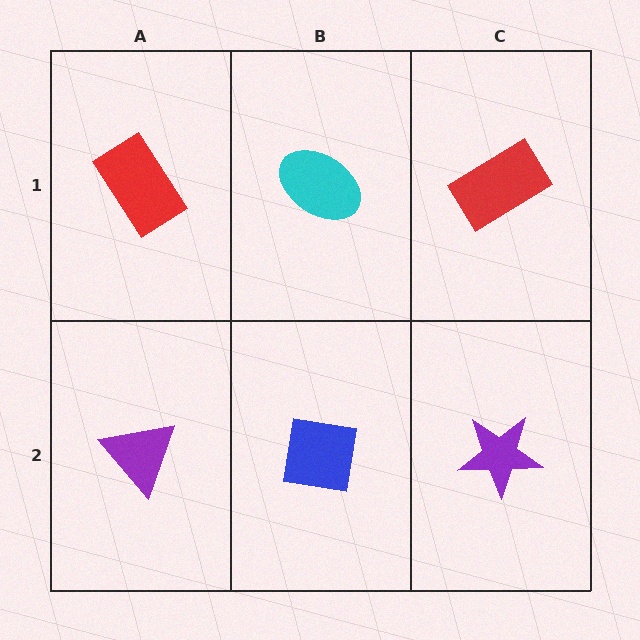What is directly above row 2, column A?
A red rectangle.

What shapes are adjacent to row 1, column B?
A blue square (row 2, column B), a red rectangle (row 1, column A), a red rectangle (row 1, column C).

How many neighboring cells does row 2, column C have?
2.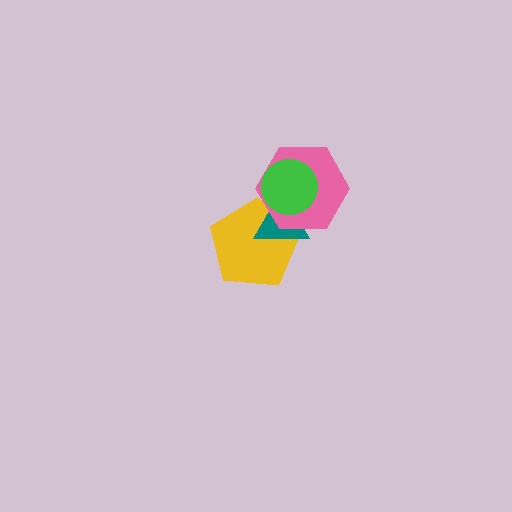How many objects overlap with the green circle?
2 objects overlap with the green circle.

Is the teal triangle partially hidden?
Yes, it is partially covered by another shape.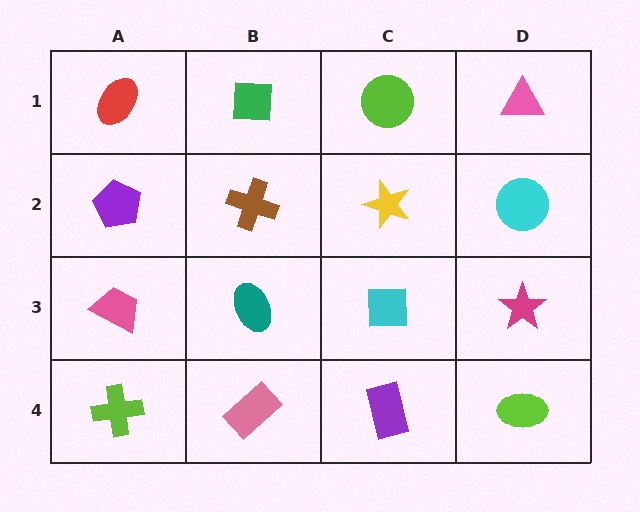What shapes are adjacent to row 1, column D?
A cyan circle (row 2, column D), a lime circle (row 1, column C).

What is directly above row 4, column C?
A cyan square.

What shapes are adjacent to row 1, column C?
A yellow star (row 2, column C), a green square (row 1, column B), a pink triangle (row 1, column D).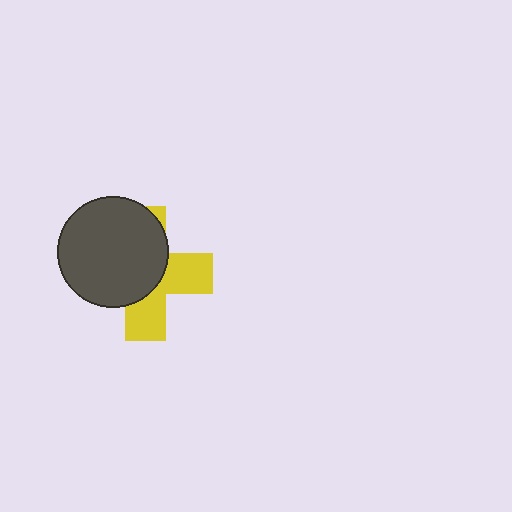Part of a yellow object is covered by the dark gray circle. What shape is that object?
It is a cross.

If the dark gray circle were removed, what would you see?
You would see the complete yellow cross.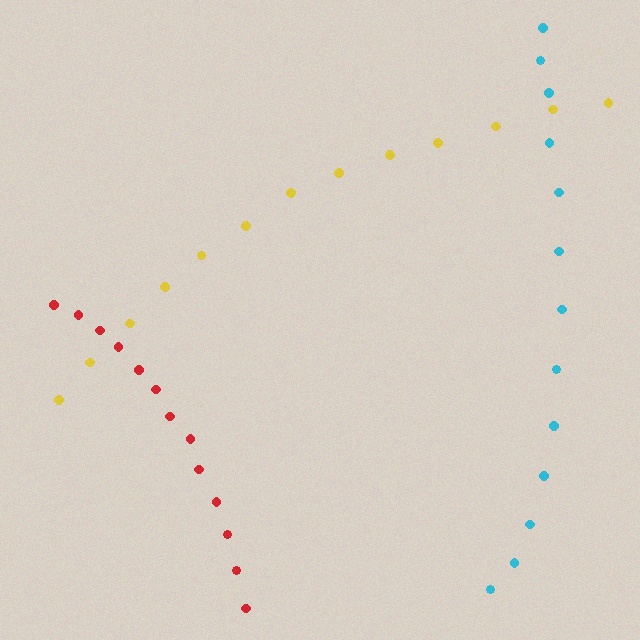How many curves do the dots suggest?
There are 3 distinct paths.